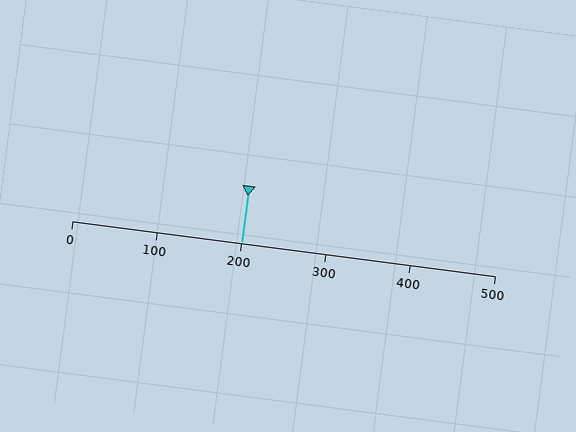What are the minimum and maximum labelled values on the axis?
The axis runs from 0 to 500.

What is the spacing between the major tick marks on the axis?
The major ticks are spaced 100 apart.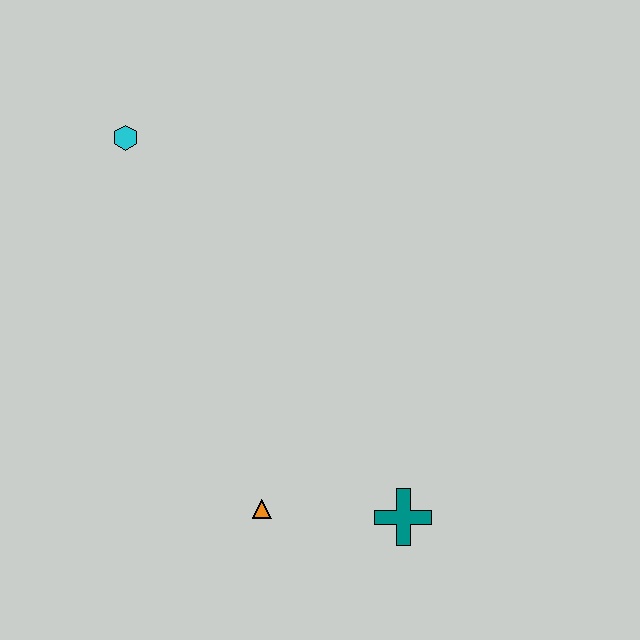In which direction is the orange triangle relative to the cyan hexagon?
The orange triangle is below the cyan hexagon.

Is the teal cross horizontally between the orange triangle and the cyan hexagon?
No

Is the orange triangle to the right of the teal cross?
No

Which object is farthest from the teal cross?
The cyan hexagon is farthest from the teal cross.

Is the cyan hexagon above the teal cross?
Yes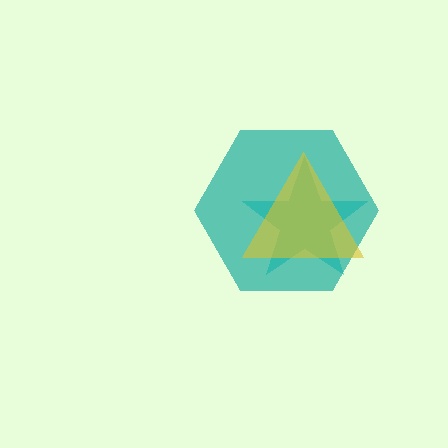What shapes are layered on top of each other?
The layered shapes are: a cyan star, a teal hexagon, a yellow triangle.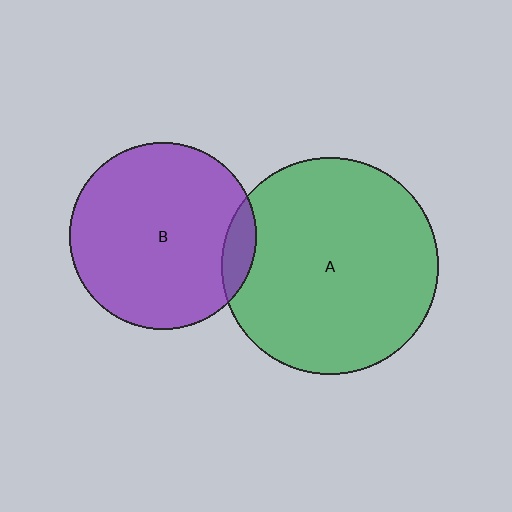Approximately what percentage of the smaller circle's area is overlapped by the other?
Approximately 10%.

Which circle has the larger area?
Circle A (green).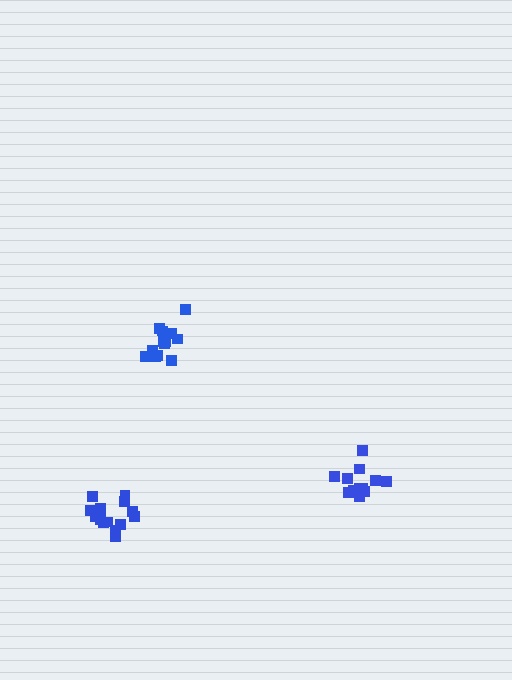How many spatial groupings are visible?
There are 3 spatial groupings.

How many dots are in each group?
Group 1: 13 dots, Group 2: 13 dots, Group 3: 15 dots (41 total).